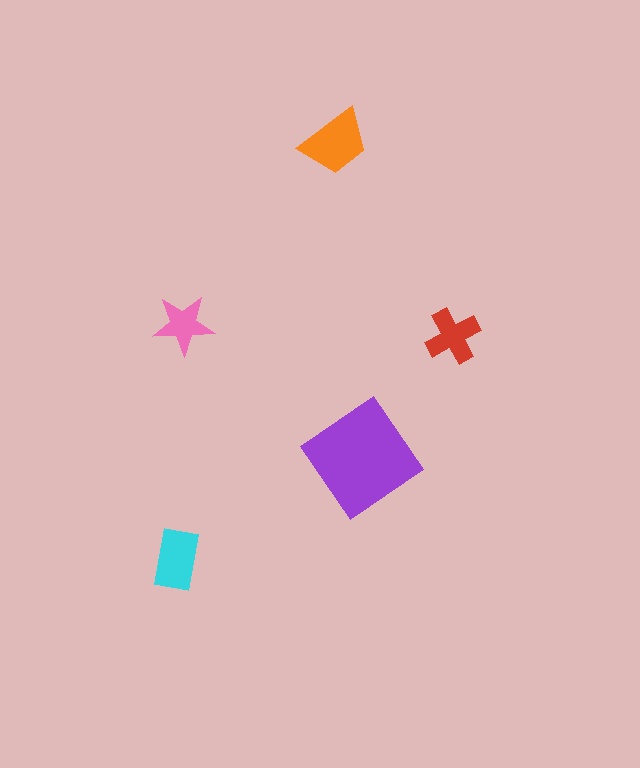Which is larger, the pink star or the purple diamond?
The purple diamond.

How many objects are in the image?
There are 5 objects in the image.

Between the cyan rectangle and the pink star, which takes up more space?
The cyan rectangle.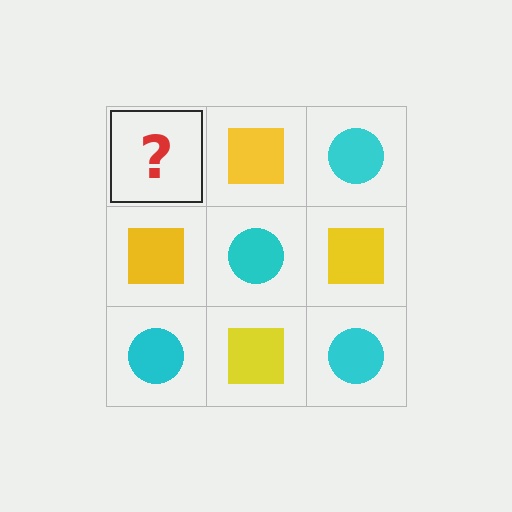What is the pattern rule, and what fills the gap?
The rule is that it alternates cyan circle and yellow square in a checkerboard pattern. The gap should be filled with a cyan circle.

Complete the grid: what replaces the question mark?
The question mark should be replaced with a cyan circle.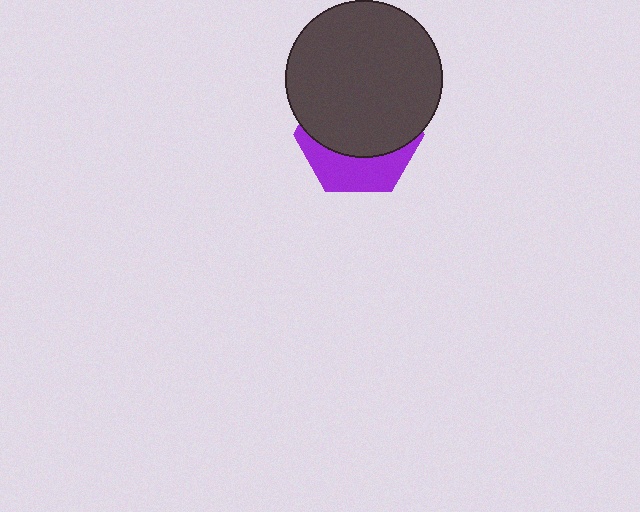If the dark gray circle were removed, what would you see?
You would see the complete purple hexagon.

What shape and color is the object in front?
The object in front is a dark gray circle.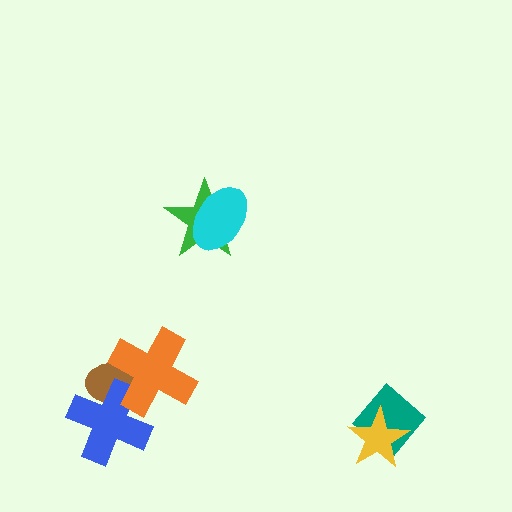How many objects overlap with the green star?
1 object overlaps with the green star.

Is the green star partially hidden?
Yes, it is partially covered by another shape.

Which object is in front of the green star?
The cyan ellipse is in front of the green star.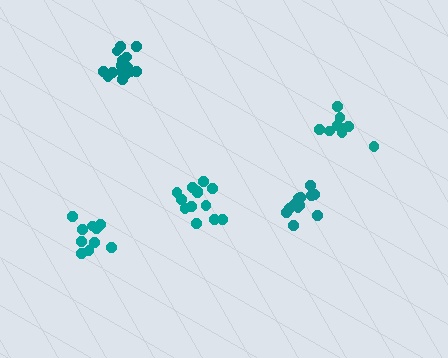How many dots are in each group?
Group 1: 11 dots, Group 2: 13 dots, Group 3: 10 dots, Group 4: 15 dots, Group 5: 12 dots (61 total).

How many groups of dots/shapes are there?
There are 5 groups.